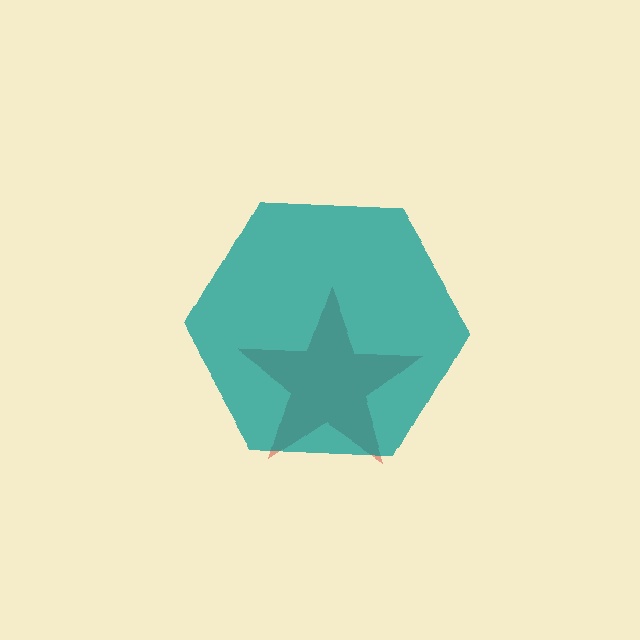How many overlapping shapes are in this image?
There are 2 overlapping shapes in the image.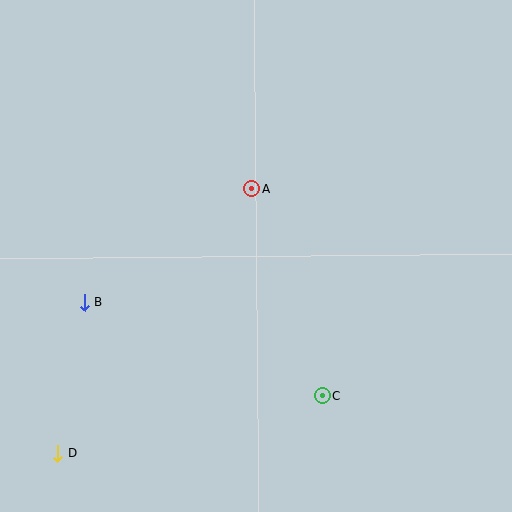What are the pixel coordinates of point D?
Point D is at (58, 453).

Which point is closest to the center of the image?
Point A at (252, 189) is closest to the center.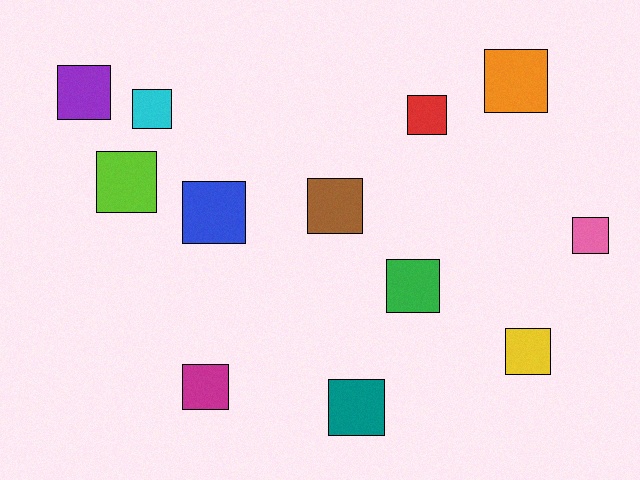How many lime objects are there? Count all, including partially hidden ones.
There is 1 lime object.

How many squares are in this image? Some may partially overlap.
There are 12 squares.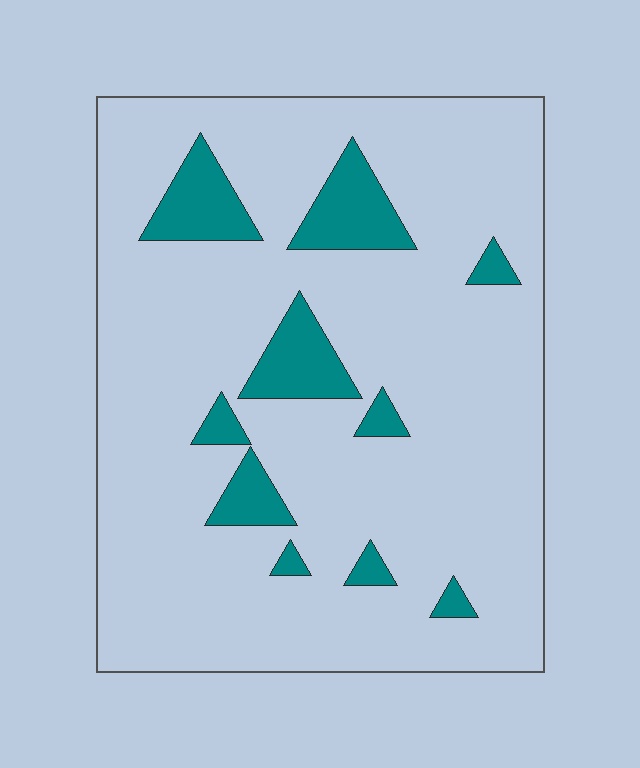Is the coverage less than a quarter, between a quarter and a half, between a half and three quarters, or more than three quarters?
Less than a quarter.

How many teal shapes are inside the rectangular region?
10.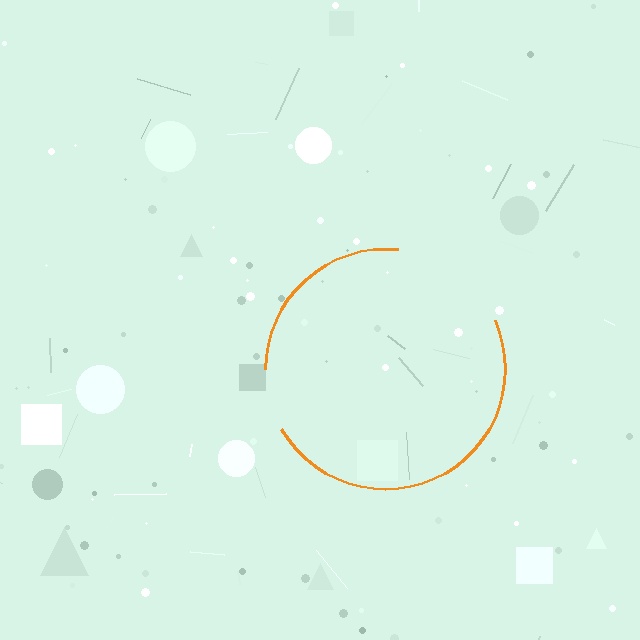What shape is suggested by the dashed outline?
The dashed outline suggests a circle.